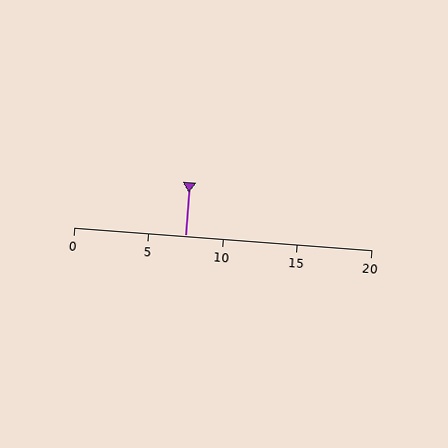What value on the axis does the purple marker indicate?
The marker indicates approximately 7.5.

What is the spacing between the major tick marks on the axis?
The major ticks are spaced 5 apart.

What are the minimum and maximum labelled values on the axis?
The axis runs from 0 to 20.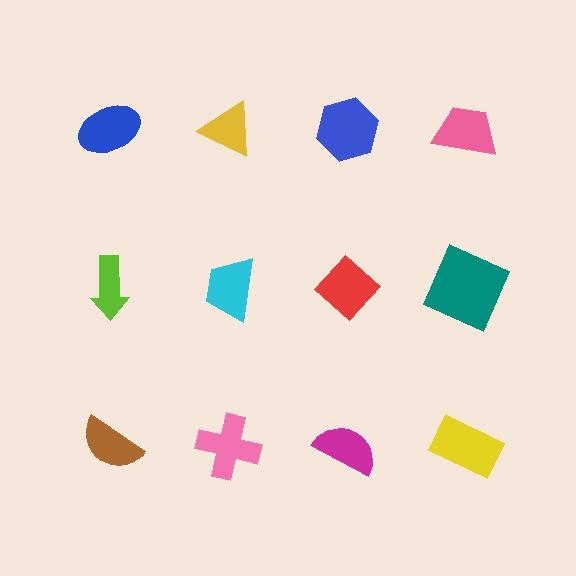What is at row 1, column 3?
A blue hexagon.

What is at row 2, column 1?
A lime arrow.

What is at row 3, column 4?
A yellow rectangle.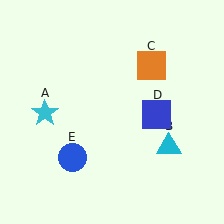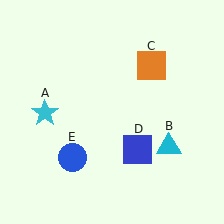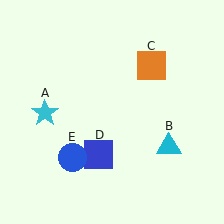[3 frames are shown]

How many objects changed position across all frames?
1 object changed position: blue square (object D).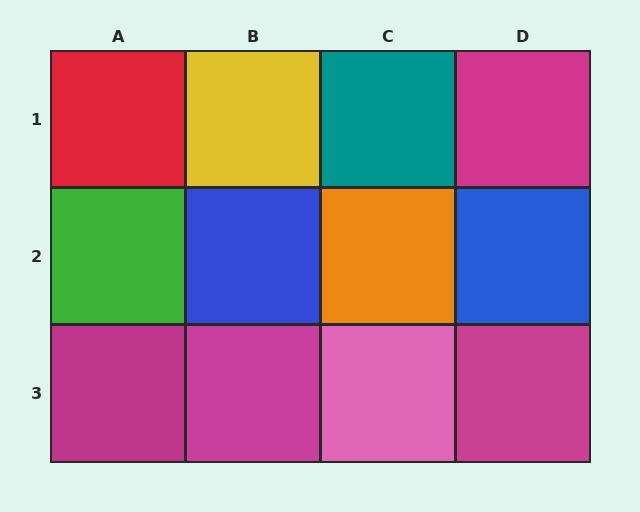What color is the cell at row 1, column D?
Magenta.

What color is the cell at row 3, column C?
Pink.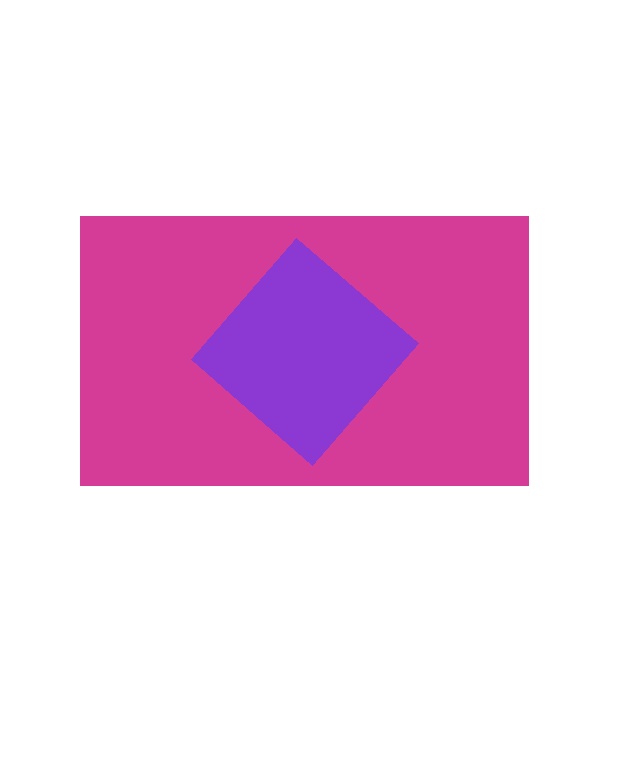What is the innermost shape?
The purple diamond.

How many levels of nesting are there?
2.